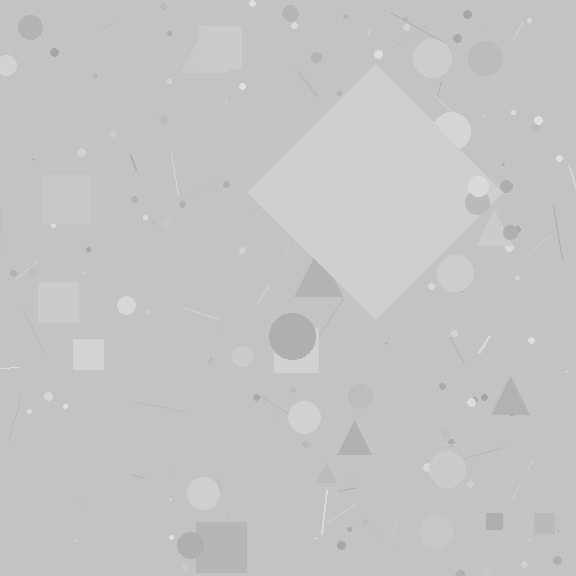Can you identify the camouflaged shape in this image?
The camouflaged shape is a diamond.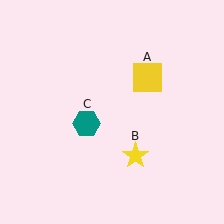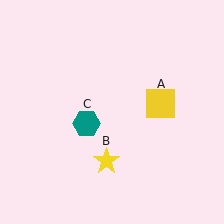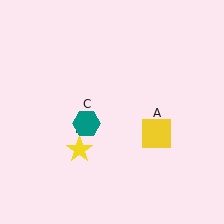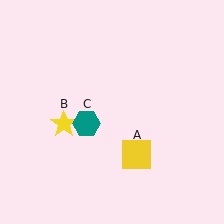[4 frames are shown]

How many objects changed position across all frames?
2 objects changed position: yellow square (object A), yellow star (object B).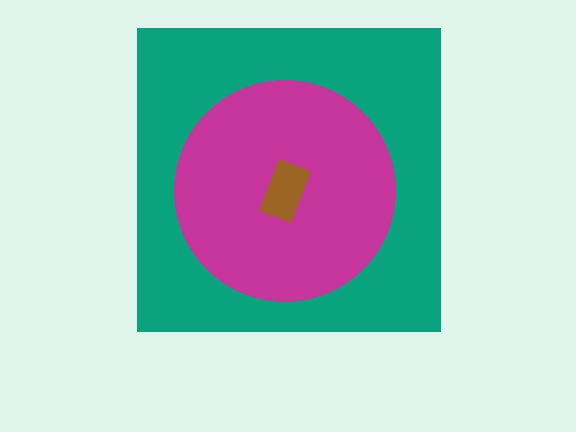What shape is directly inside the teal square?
The magenta circle.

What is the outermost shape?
The teal square.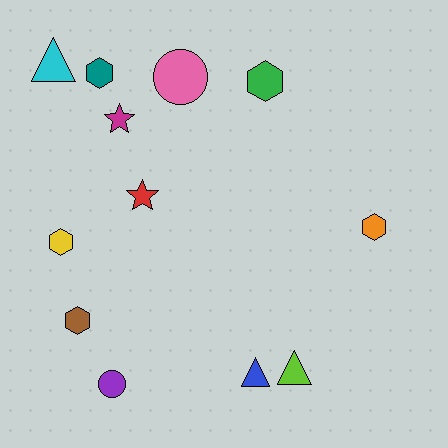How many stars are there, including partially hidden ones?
There are 2 stars.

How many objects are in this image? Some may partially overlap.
There are 12 objects.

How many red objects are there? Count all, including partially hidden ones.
There is 1 red object.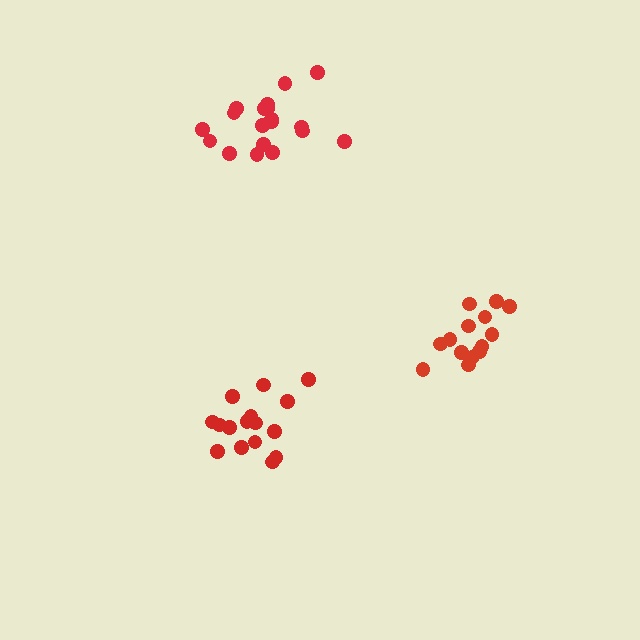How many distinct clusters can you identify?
There are 3 distinct clusters.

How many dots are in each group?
Group 1: 14 dots, Group 2: 19 dots, Group 3: 17 dots (50 total).